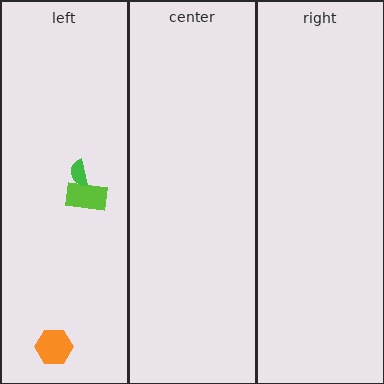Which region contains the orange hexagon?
The left region.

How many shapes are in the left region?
3.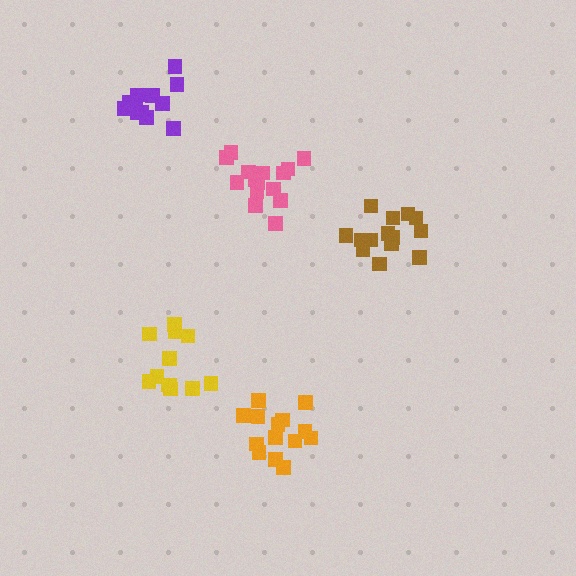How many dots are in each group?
Group 1: 12 dots, Group 2: 12 dots, Group 3: 14 dots, Group 4: 15 dots, Group 5: 16 dots (69 total).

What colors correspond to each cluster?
The clusters are colored: yellow, purple, orange, brown, pink.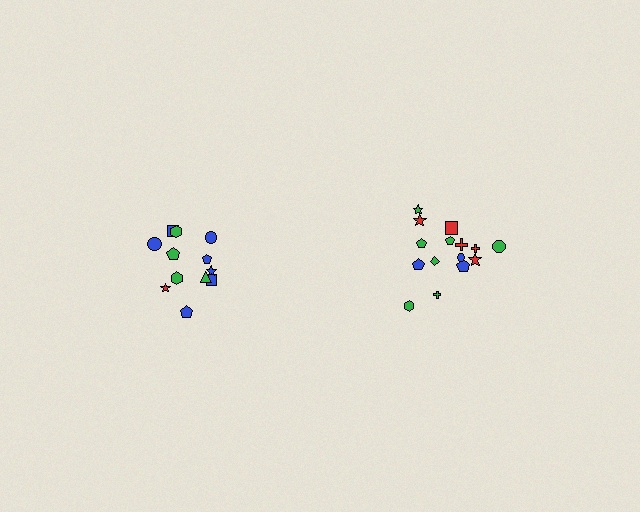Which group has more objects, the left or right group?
The right group.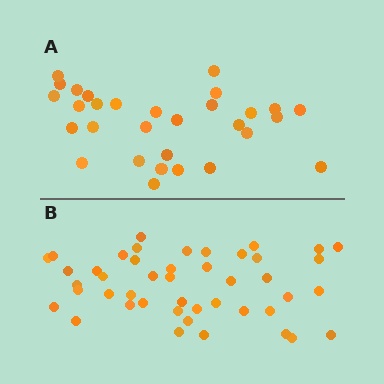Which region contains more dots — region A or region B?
Region B (the bottom region) has more dots.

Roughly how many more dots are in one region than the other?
Region B has approximately 15 more dots than region A.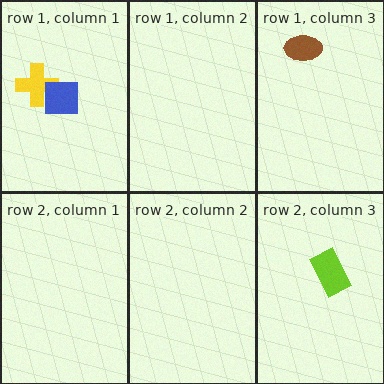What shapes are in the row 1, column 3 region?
The brown ellipse.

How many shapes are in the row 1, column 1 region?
2.